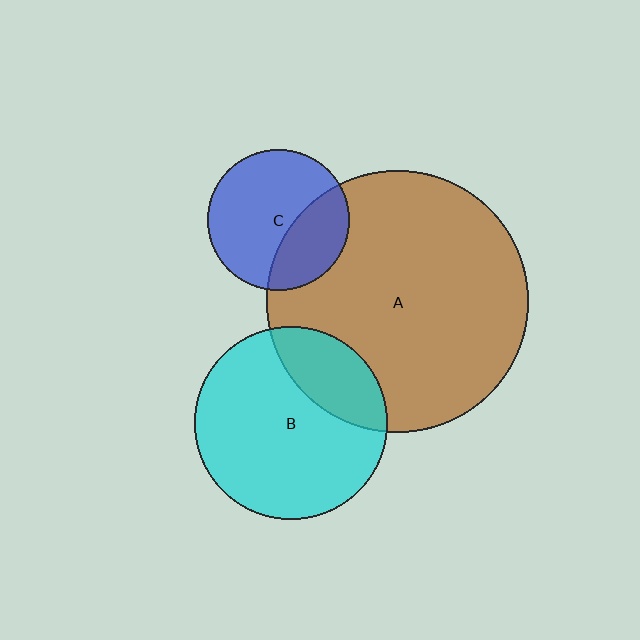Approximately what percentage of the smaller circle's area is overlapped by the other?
Approximately 25%.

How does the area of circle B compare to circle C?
Approximately 1.9 times.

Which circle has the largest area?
Circle A (brown).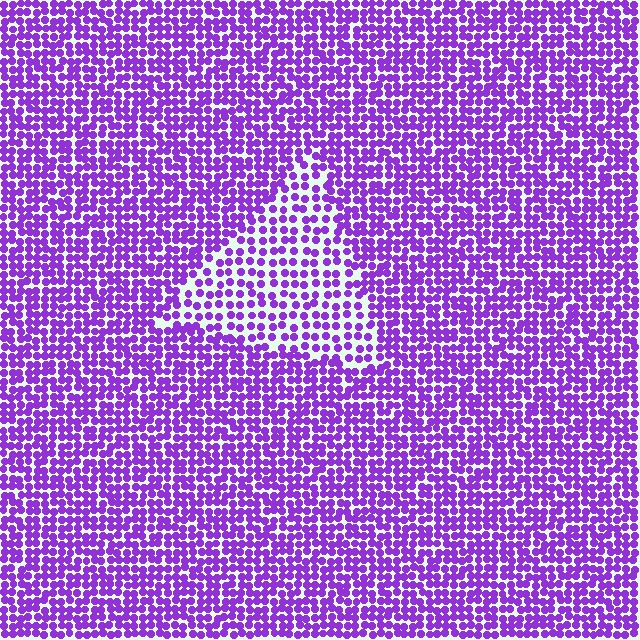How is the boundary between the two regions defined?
The boundary is defined by a change in element density (approximately 1.7x ratio). All elements are the same color, size, and shape.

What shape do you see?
I see a triangle.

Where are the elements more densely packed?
The elements are more densely packed outside the triangle boundary.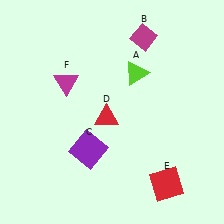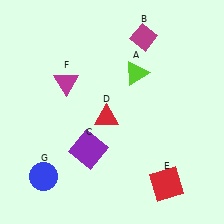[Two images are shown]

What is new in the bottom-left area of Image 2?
A blue circle (G) was added in the bottom-left area of Image 2.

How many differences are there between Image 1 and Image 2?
There is 1 difference between the two images.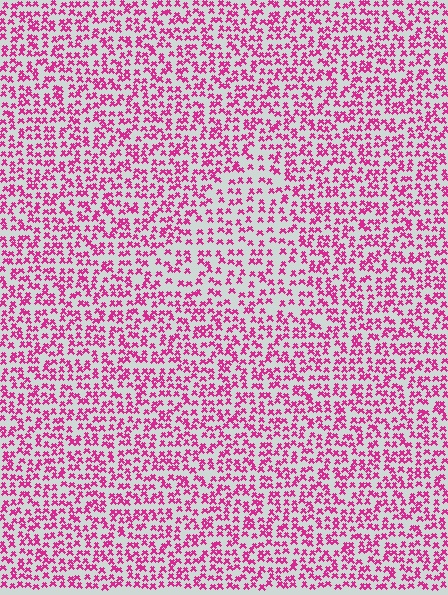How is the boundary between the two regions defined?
The boundary is defined by a change in element density (approximately 1.5x ratio). All elements are the same color, size, and shape.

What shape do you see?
I see a triangle.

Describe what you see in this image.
The image contains small magenta elements arranged at two different densities. A triangle-shaped region is visible where the elements are less densely packed than the surrounding area.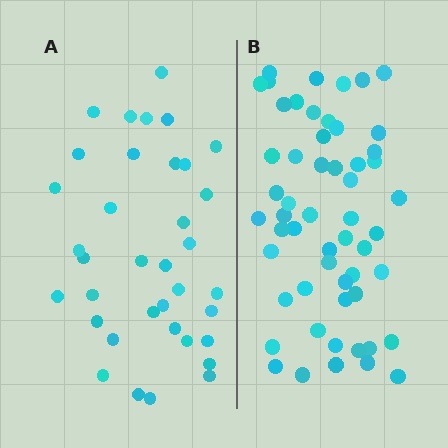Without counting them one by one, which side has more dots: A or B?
Region B (the right region) has more dots.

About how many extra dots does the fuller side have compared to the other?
Region B has approximately 20 more dots than region A.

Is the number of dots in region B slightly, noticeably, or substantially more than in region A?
Region B has substantially more. The ratio is roughly 1.5 to 1.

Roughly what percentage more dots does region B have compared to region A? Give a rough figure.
About 55% more.